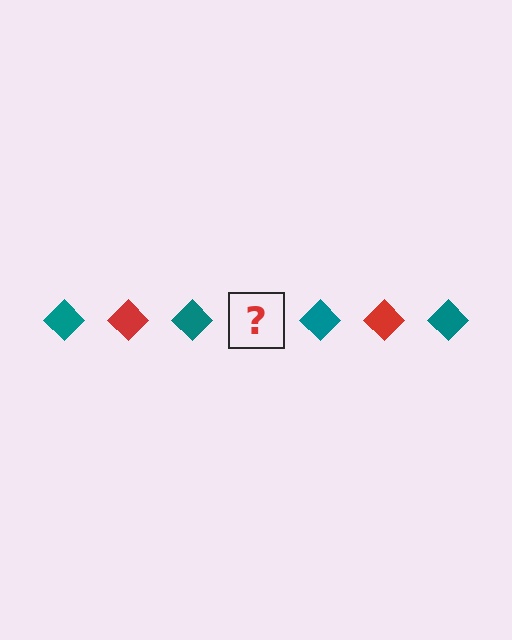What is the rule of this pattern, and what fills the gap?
The rule is that the pattern cycles through teal, red diamonds. The gap should be filled with a red diamond.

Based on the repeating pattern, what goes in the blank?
The blank should be a red diamond.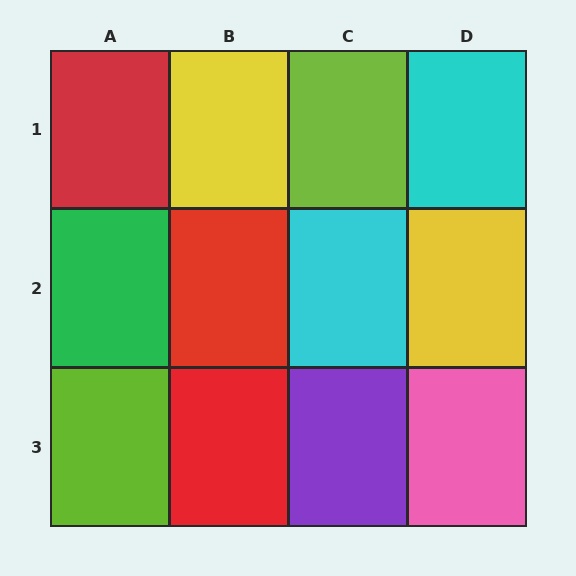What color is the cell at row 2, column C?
Cyan.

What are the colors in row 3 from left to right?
Lime, red, purple, pink.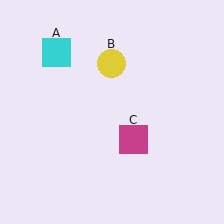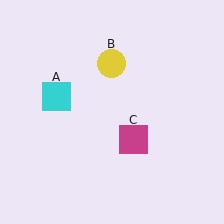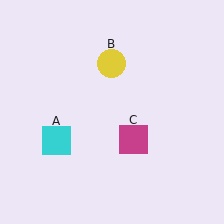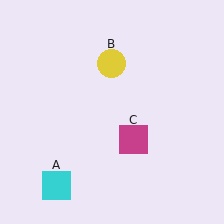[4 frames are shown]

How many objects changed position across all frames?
1 object changed position: cyan square (object A).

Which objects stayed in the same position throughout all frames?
Yellow circle (object B) and magenta square (object C) remained stationary.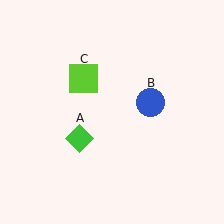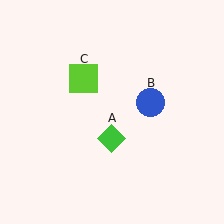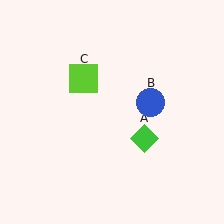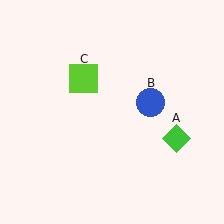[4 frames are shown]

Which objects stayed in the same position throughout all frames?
Blue circle (object B) and lime square (object C) remained stationary.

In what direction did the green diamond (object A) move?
The green diamond (object A) moved right.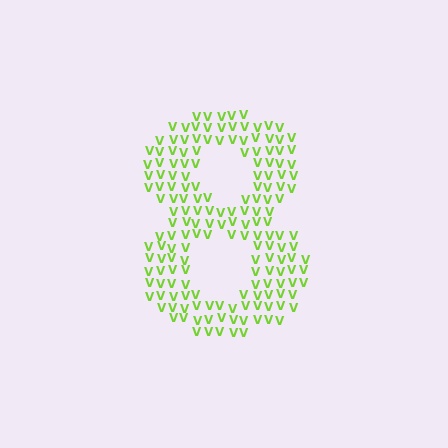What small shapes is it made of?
It is made of small letter V's.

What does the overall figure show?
The overall figure shows the digit 8.